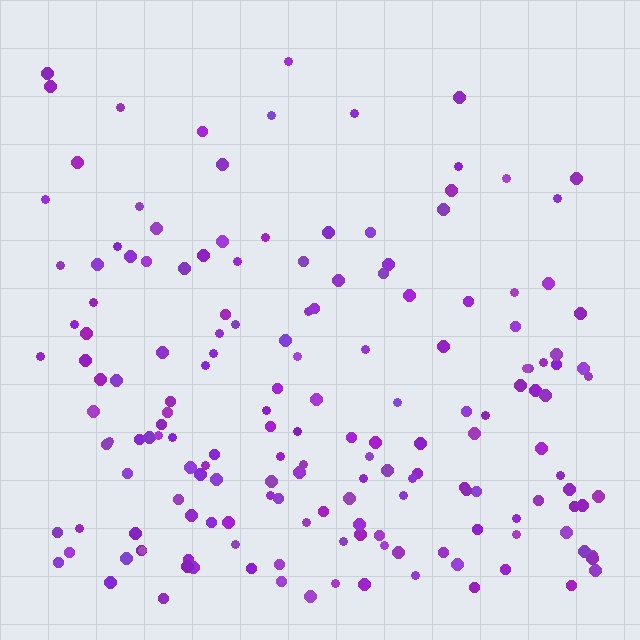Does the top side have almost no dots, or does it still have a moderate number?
Still a moderate number, just noticeably fewer than the bottom.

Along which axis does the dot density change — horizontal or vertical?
Vertical.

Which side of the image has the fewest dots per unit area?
The top.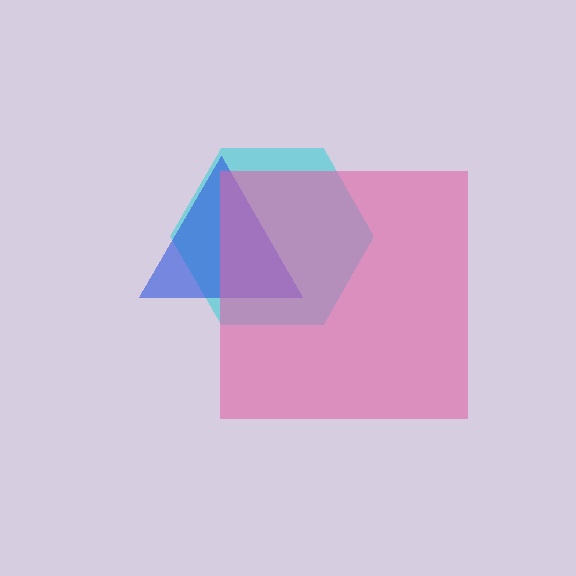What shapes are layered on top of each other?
The layered shapes are: a cyan hexagon, a blue triangle, a pink square.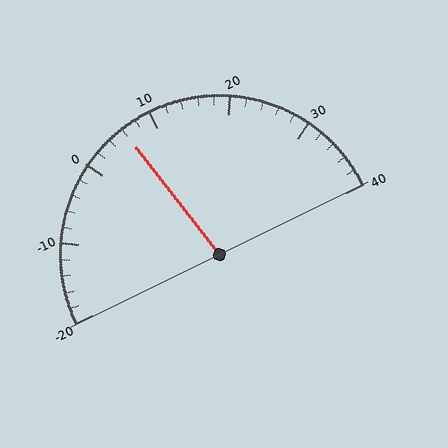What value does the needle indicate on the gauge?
The needle indicates approximately 6.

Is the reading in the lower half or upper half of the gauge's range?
The reading is in the lower half of the range (-20 to 40).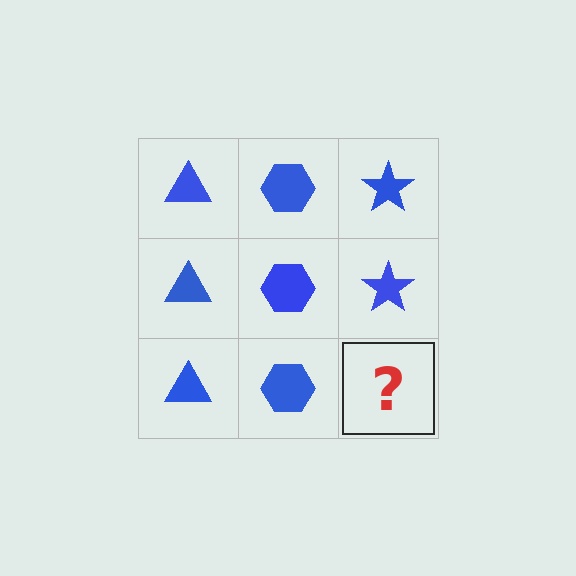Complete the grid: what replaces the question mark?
The question mark should be replaced with a blue star.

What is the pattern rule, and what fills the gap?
The rule is that each column has a consistent shape. The gap should be filled with a blue star.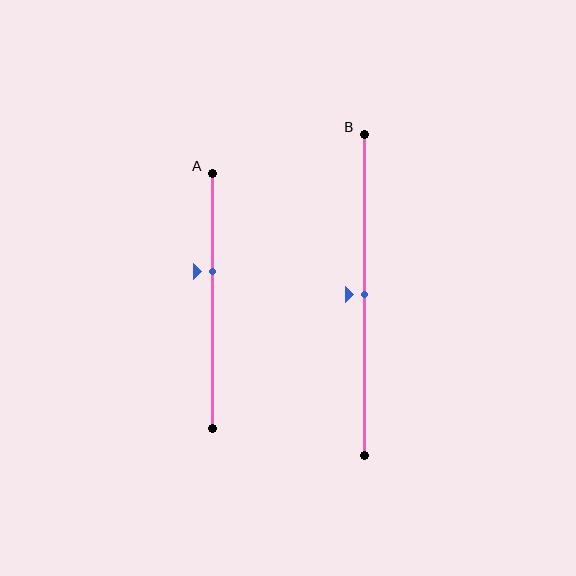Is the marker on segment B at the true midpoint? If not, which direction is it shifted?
Yes, the marker on segment B is at the true midpoint.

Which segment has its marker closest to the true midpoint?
Segment B has its marker closest to the true midpoint.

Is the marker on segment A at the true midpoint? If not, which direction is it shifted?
No, the marker on segment A is shifted upward by about 11% of the segment length.